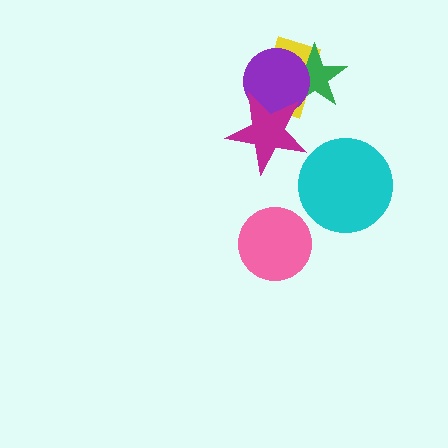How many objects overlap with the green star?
2 objects overlap with the green star.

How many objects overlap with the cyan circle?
0 objects overlap with the cyan circle.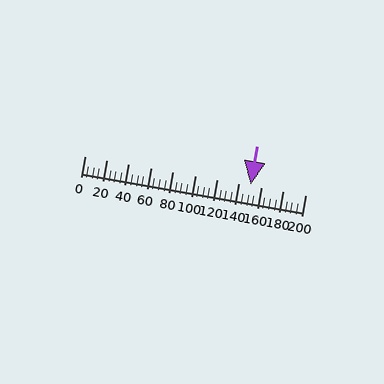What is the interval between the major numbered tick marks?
The major tick marks are spaced 20 units apart.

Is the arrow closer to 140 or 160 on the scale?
The arrow is closer to 160.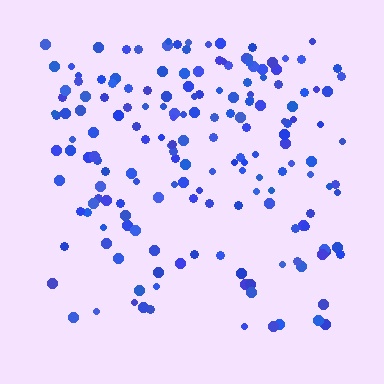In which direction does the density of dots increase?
From bottom to top, with the top side densest.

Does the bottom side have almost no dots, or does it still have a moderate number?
Still a moderate number, just noticeably fewer than the top.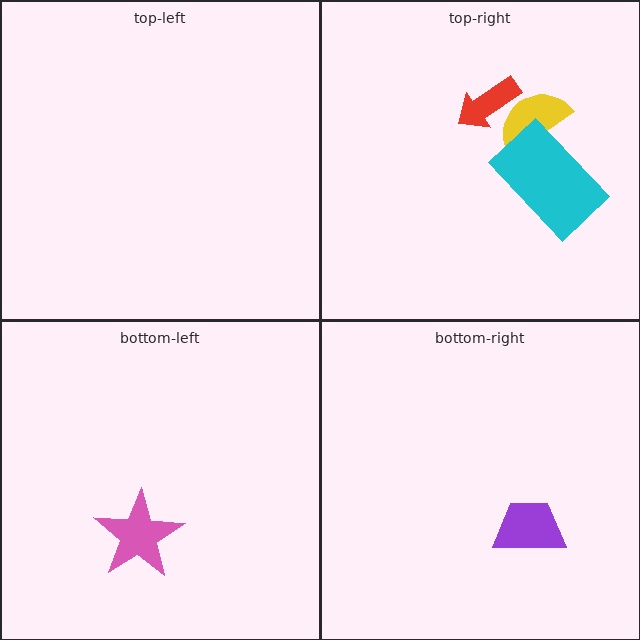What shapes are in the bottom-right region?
The purple trapezoid.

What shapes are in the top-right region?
The yellow semicircle, the red arrow, the cyan rectangle.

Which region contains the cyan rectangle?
The top-right region.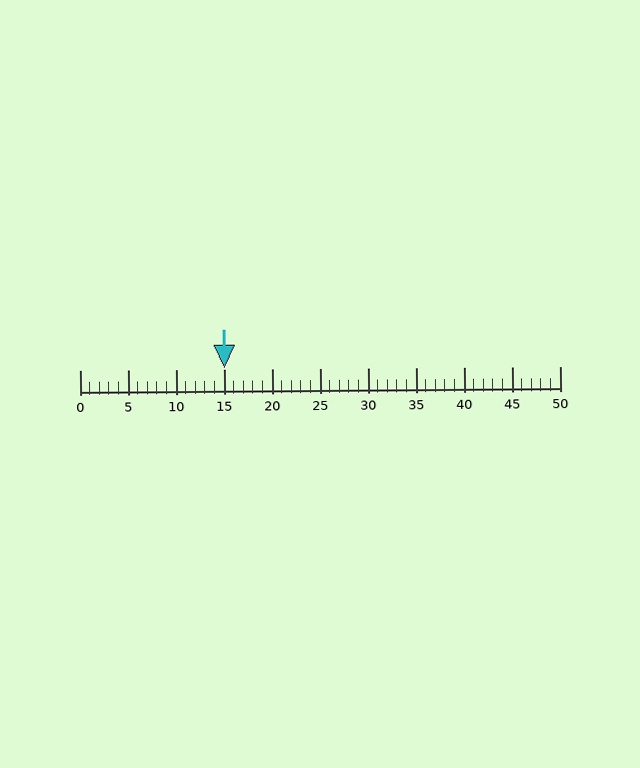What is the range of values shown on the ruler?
The ruler shows values from 0 to 50.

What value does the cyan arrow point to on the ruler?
The cyan arrow points to approximately 15.